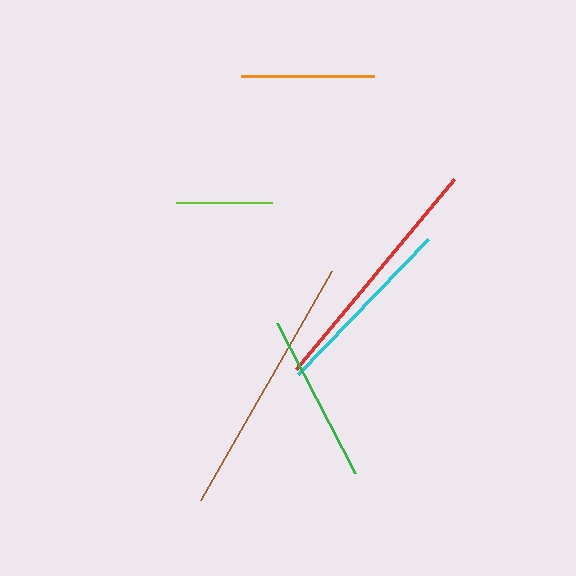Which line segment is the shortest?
The lime line is the shortest at approximately 96 pixels.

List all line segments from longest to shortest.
From longest to shortest: brown, red, cyan, green, orange, lime.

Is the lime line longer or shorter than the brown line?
The brown line is longer than the lime line.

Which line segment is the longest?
The brown line is the longest at approximately 264 pixels.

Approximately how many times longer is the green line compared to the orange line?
The green line is approximately 1.3 times the length of the orange line.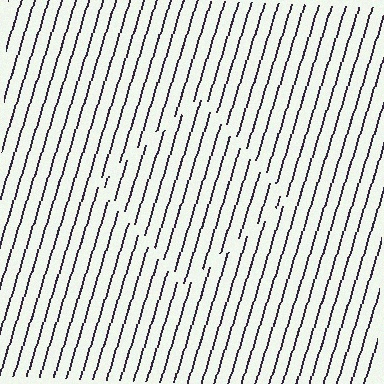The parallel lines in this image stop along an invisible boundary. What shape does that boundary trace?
An illusory square. The interior of the shape contains the same grating, shifted by half a period — the contour is defined by the phase discontinuity where line-ends from the inner and outer gratings abut.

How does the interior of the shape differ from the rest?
The interior of the shape contains the same grating, shifted by half a period — the contour is defined by the phase discontinuity where line-ends from the inner and outer gratings abut.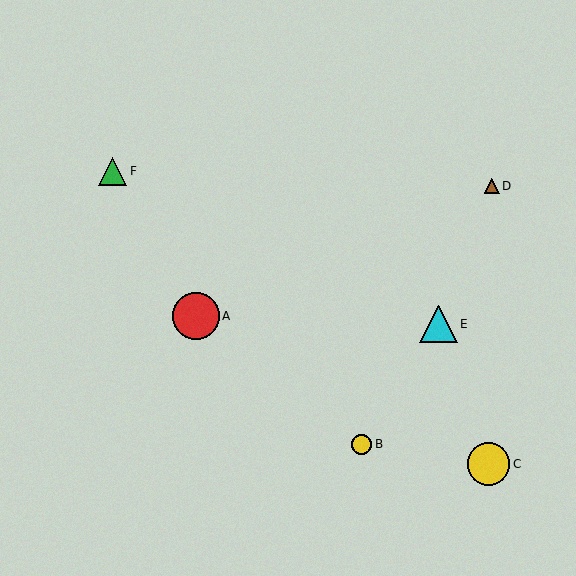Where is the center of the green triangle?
The center of the green triangle is at (113, 171).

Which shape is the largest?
The red circle (labeled A) is the largest.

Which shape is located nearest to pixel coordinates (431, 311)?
The cyan triangle (labeled E) at (439, 324) is nearest to that location.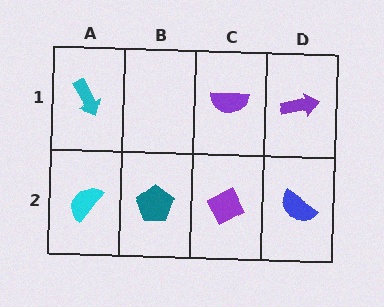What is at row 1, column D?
A purple arrow.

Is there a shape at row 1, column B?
No, that cell is empty.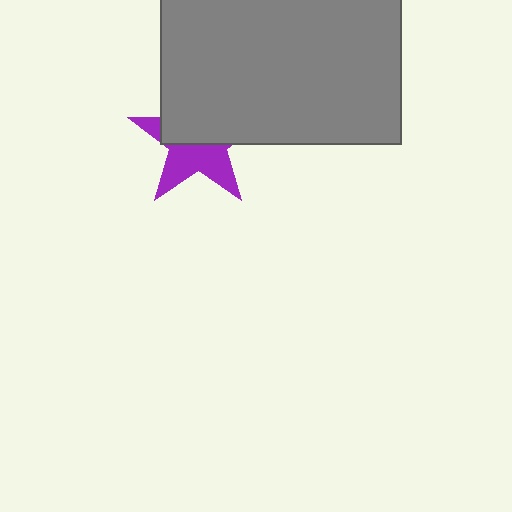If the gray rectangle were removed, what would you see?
You would see the complete purple star.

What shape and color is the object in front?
The object in front is a gray rectangle.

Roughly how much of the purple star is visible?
About half of it is visible (roughly 47%).